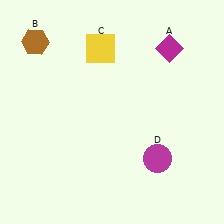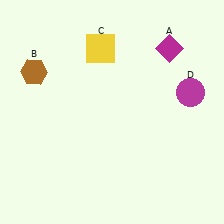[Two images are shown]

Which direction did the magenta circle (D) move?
The magenta circle (D) moved up.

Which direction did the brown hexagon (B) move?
The brown hexagon (B) moved down.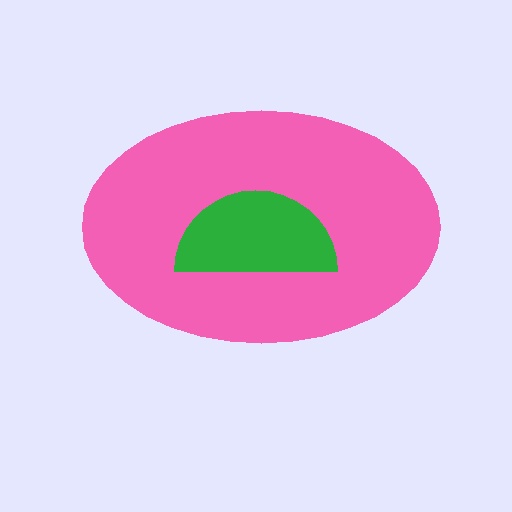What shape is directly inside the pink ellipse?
The green semicircle.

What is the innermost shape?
The green semicircle.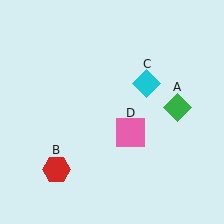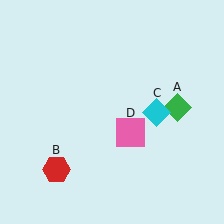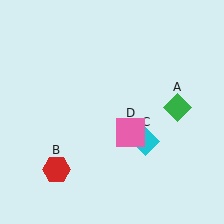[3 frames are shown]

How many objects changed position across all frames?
1 object changed position: cyan diamond (object C).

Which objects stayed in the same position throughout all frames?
Green diamond (object A) and red hexagon (object B) and pink square (object D) remained stationary.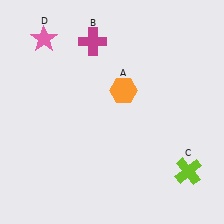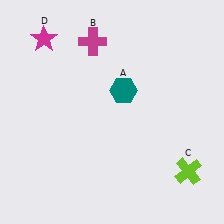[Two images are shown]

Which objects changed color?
A changed from orange to teal. D changed from pink to magenta.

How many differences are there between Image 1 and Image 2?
There are 2 differences between the two images.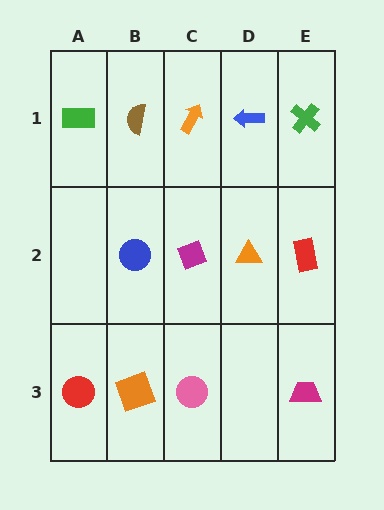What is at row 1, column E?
A green cross.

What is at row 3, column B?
An orange square.